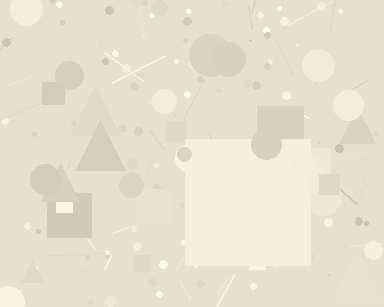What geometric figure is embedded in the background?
A square is embedded in the background.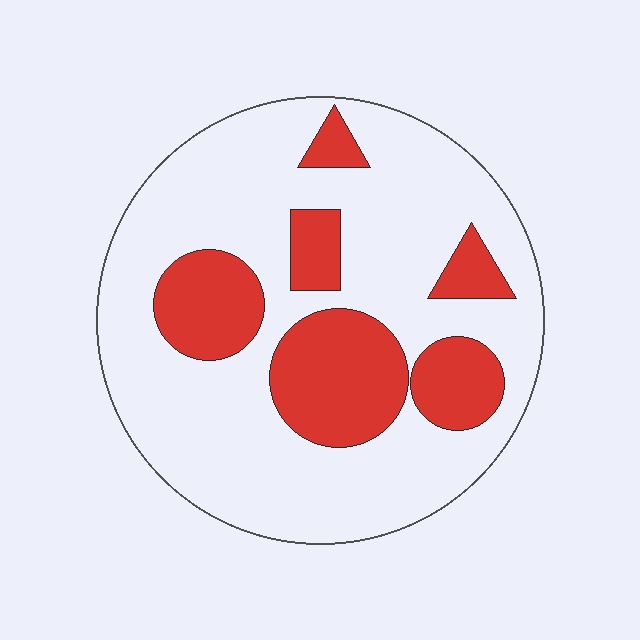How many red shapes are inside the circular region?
6.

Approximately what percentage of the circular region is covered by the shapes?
Approximately 25%.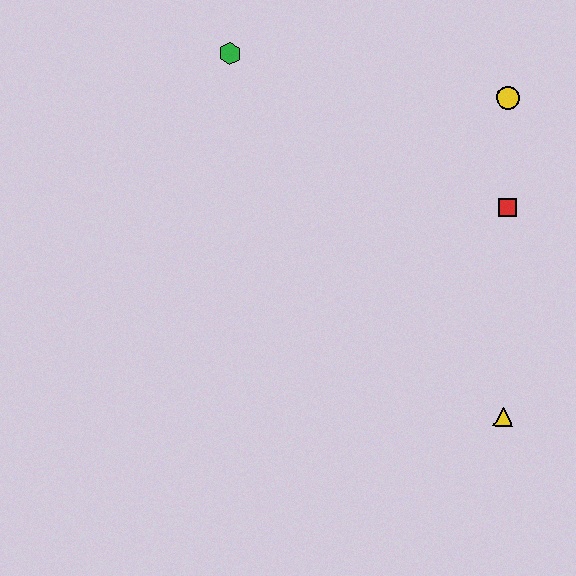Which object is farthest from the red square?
The green hexagon is farthest from the red square.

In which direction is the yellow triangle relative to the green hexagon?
The yellow triangle is below the green hexagon.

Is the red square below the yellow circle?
Yes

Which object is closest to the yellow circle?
The red square is closest to the yellow circle.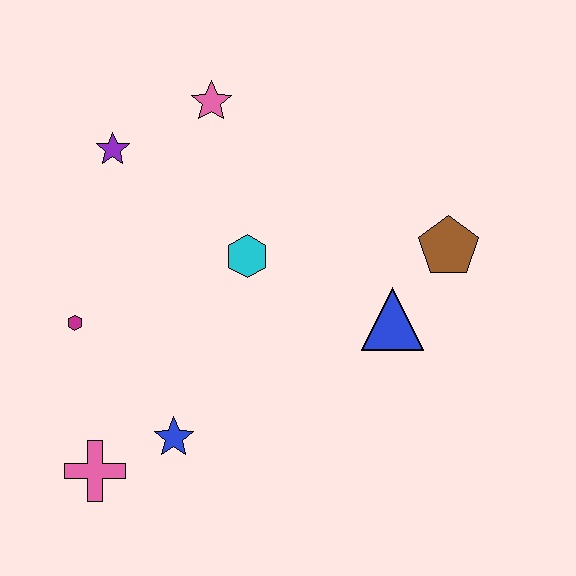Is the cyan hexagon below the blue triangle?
No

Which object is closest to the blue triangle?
The brown pentagon is closest to the blue triangle.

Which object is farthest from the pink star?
The pink cross is farthest from the pink star.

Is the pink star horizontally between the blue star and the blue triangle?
Yes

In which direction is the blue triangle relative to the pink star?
The blue triangle is below the pink star.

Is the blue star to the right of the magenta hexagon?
Yes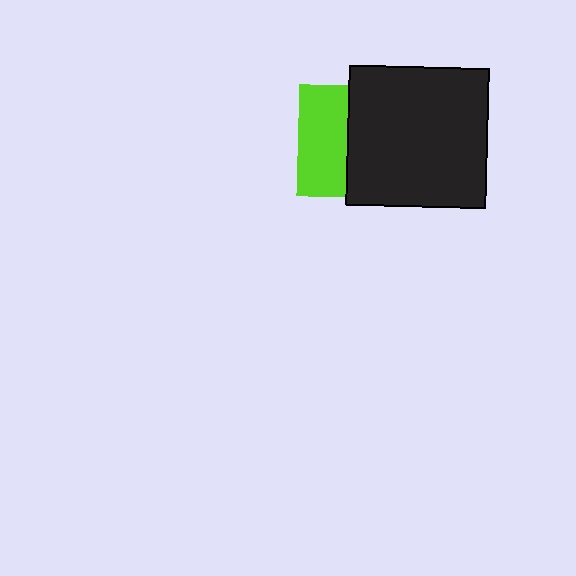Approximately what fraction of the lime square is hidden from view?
Roughly 56% of the lime square is hidden behind the black square.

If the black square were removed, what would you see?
You would see the complete lime square.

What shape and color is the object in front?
The object in front is a black square.